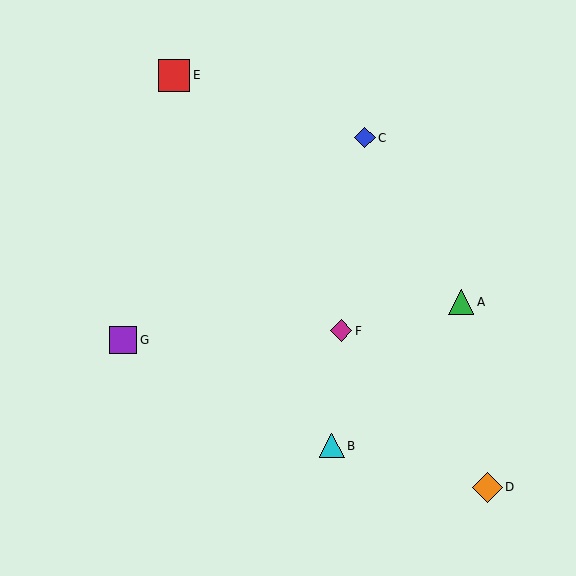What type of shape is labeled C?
Shape C is a blue diamond.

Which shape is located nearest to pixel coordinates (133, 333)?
The purple square (labeled G) at (123, 340) is nearest to that location.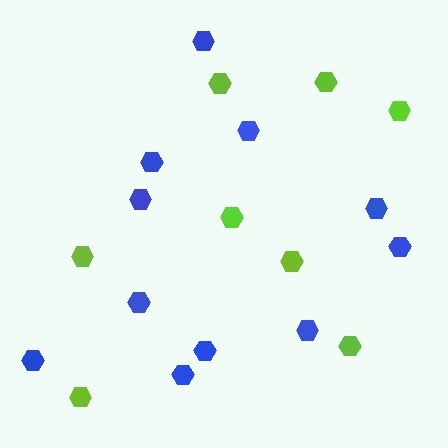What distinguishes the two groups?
There are 2 groups: one group of blue hexagons (11) and one group of lime hexagons (8).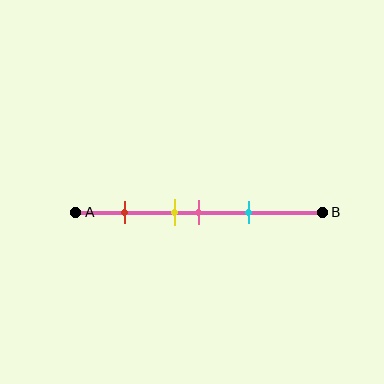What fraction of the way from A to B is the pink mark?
The pink mark is approximately 50% (0.5) of the way from A to B.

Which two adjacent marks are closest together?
The yellow and pink marks are the closest adjacent pair.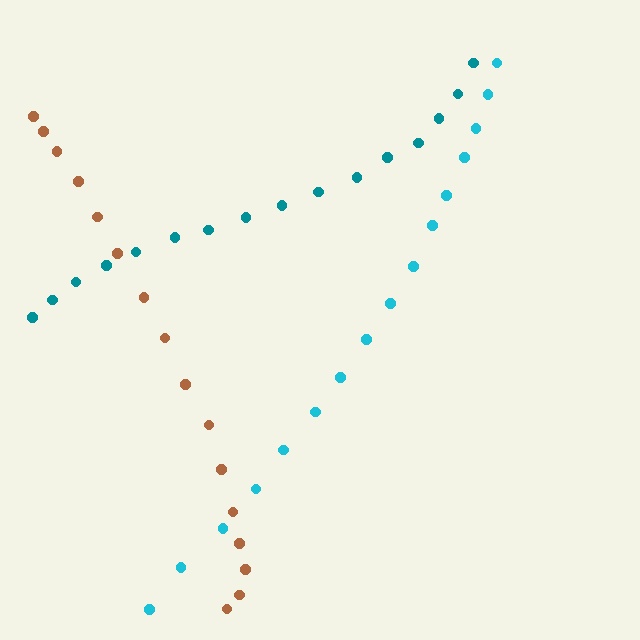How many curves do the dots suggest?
There are 3 distinct paths.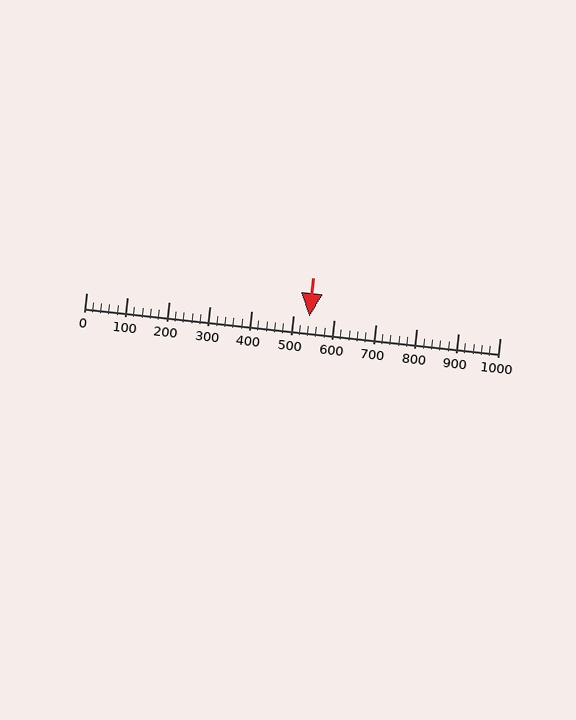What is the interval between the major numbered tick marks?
The major tick marks are spaced 100 units apart.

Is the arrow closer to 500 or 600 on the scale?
The arrow is closer to 500.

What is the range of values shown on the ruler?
The ruler shows values from 0 to 1000.